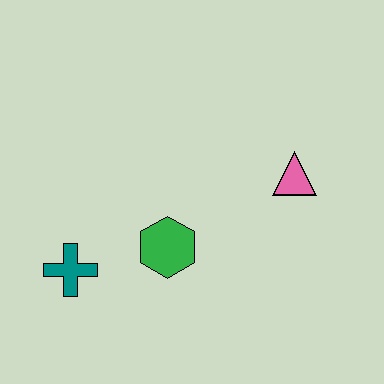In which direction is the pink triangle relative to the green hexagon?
The pink triangle is to the right of the green hexagon.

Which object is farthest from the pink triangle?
The teal cross is farthest from the pink triangle.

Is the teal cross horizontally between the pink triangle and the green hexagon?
No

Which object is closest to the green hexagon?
The teal cross is closest to the green hexagon.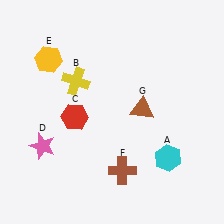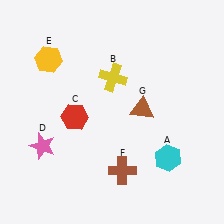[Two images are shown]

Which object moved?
The yellow cross (B) moved right.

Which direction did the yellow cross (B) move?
The yellow cross (B) moved right.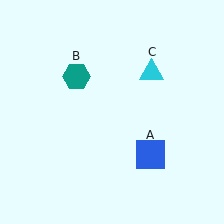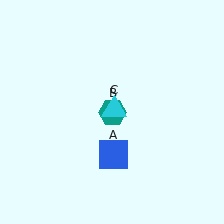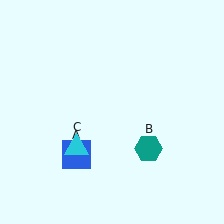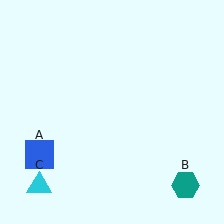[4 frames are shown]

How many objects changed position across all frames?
3 objects changed position: blue square (object A), teal hexagon (object B), cyan triangle (object C).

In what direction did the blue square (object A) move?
The blue square (object A) moved left.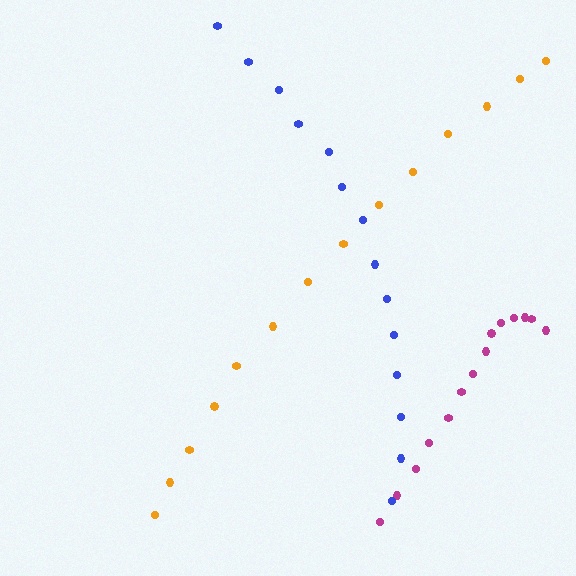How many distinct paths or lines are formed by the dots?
There are 3 distinct paths.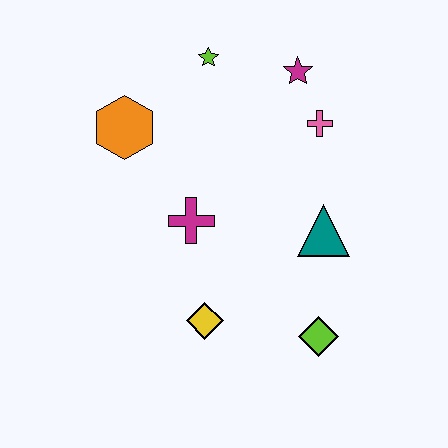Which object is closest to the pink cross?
The magenta star is closest to the pink cross.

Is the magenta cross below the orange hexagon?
Yes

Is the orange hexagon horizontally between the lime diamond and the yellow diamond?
No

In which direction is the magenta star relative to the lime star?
The magenta star is to the right of the lime star.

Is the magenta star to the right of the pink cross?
No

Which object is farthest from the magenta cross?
The magenta star is farthest from the magenta cross.